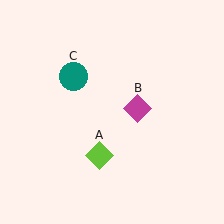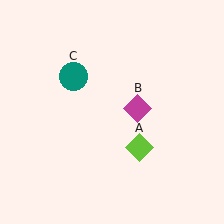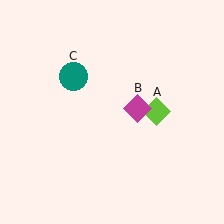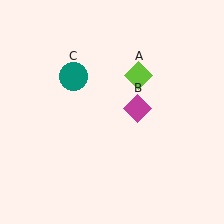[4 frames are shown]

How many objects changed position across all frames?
1 object changed position: lime diamond (object A).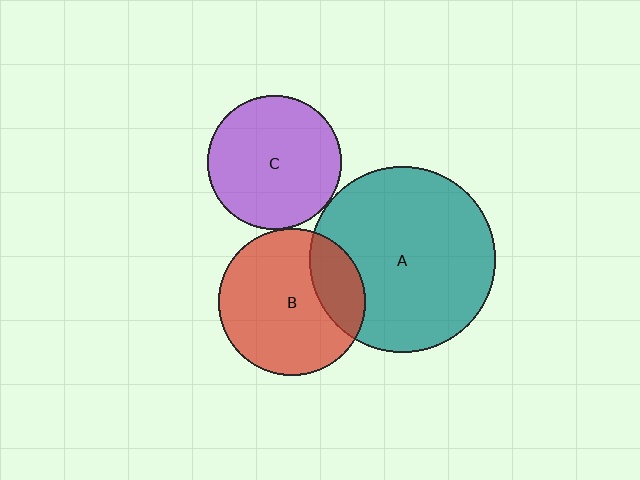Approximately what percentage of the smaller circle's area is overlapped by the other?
Approximately 25%.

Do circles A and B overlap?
Yes.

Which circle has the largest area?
Circle A (teal).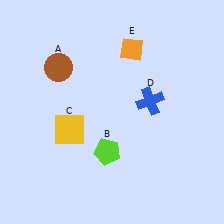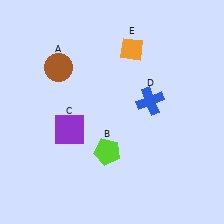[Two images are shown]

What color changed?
The square (C) changed from yellow in Image 1 to purple in Image 2.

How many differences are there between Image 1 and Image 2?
There is 1 difference between the two images.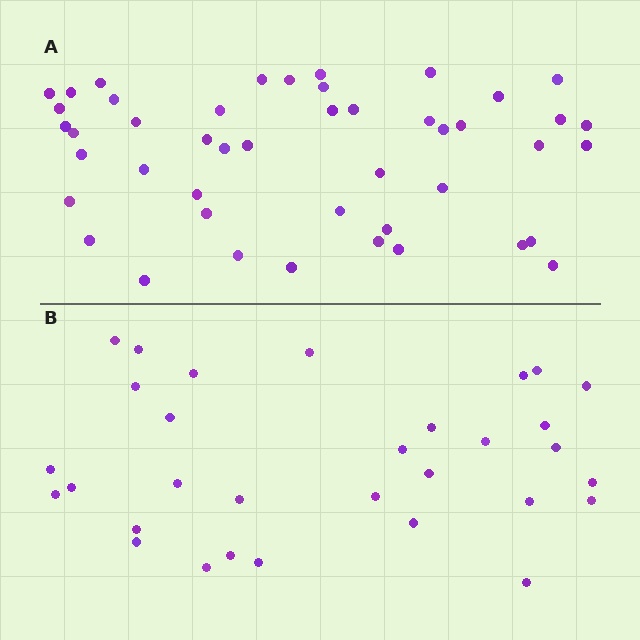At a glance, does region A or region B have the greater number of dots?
Region A (the top region) has more dots.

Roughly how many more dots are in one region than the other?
Region A has approximately 15 more dots than region B.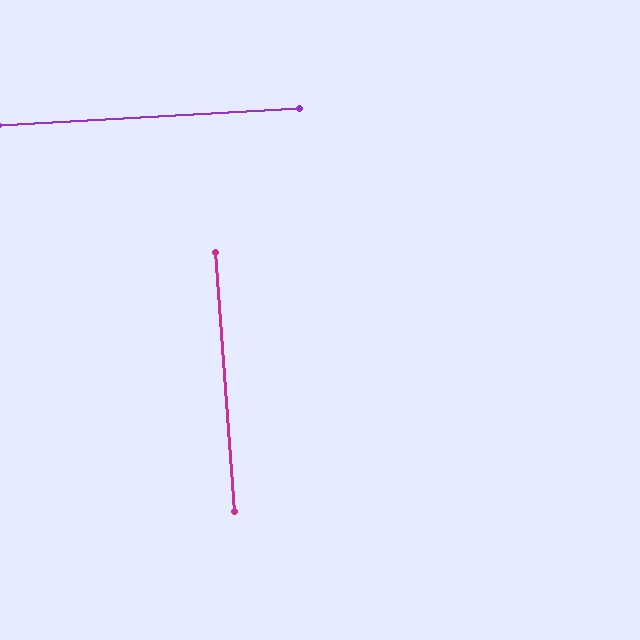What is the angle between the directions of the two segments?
Approximately 89 degrees.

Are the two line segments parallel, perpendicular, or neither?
Perpendicular — they meet at approximately 89°.